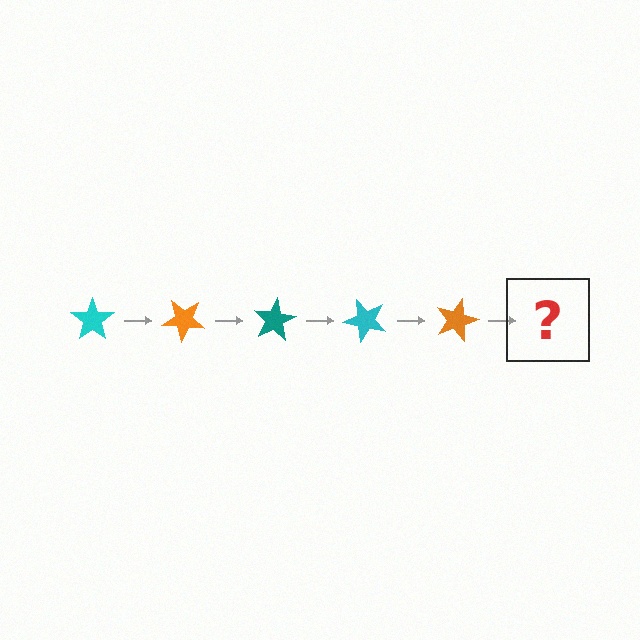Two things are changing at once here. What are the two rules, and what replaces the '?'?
The two rules are that it rotates 40 degrees each step and the color cycles through cyan, orange, and teal. The '?' should be a teal star, rotated 200 degrees from the start.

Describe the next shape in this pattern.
It should be a teal star, rotated 200 degrees from the start.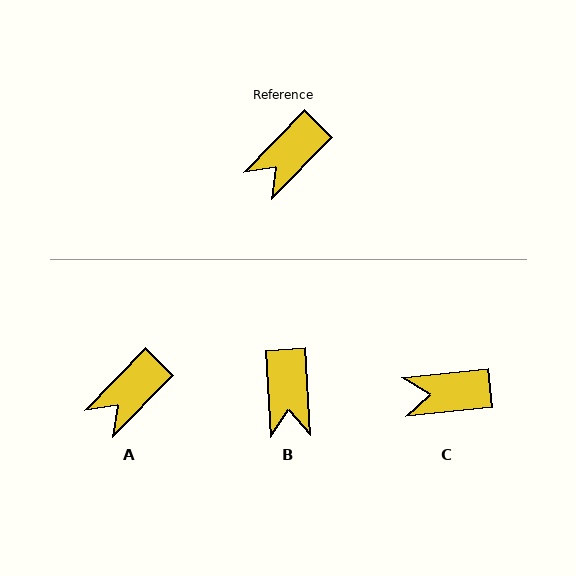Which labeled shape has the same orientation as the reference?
A.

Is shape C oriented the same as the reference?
No, it is off by about 40 degrees.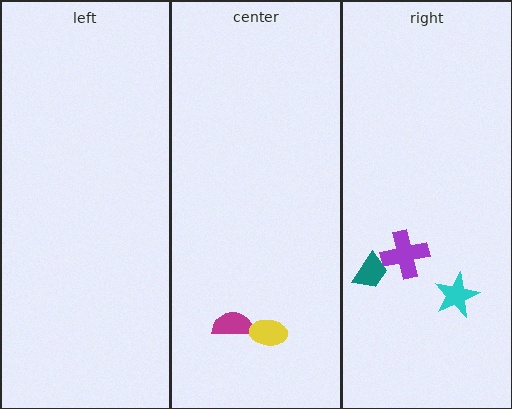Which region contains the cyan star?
The right region.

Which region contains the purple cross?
The right region.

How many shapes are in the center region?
2.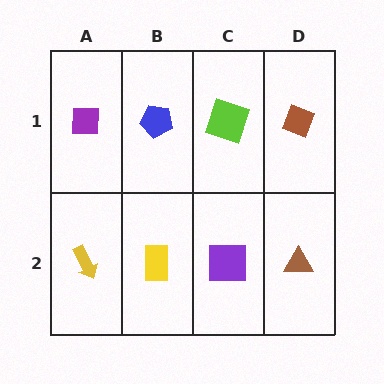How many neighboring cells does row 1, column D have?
2.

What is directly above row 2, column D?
A brown diamond.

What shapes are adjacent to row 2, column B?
A blue pentagon (row 1, column B), a yellow arrow (row 2, column A), a purple square (row 2, column C).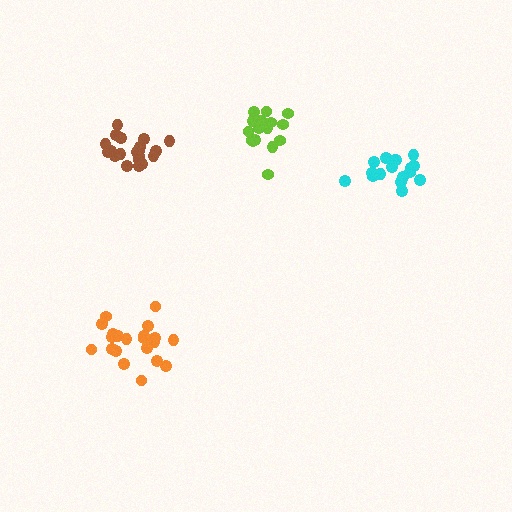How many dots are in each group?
Group 1: 17 dots, Group 2: 21 dots, Group 3: 16 dots, Group 4: 20 dots (74 total).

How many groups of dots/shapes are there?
There are 4 groups.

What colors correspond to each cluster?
The clusters are colored: cyan, orange, lime, brown.